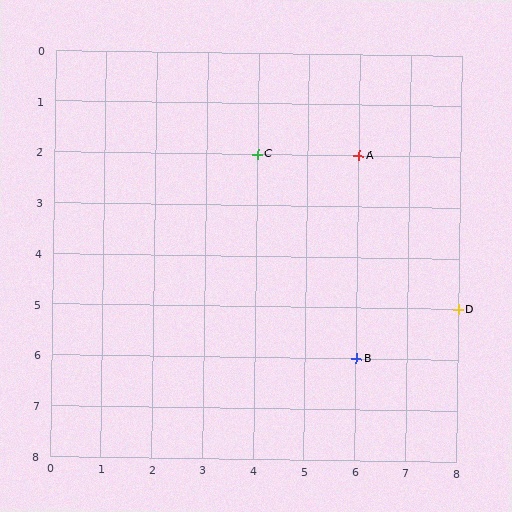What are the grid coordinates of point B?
Point B is at grid coordinates (6, 6).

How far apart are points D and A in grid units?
Points D and A are 2 columns and 3 rows apart (about 3.6 grid units diagonally).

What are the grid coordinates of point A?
Point A is at grid coordinates (6, 2).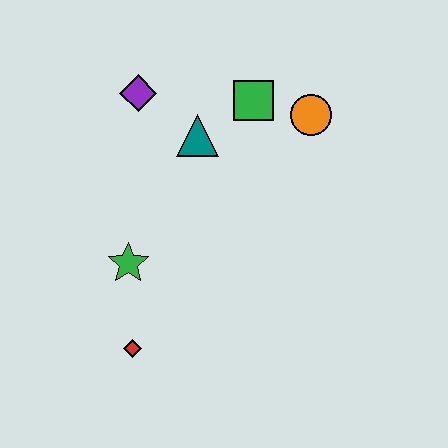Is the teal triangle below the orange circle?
Yes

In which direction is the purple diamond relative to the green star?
The purple diamond is above the green star.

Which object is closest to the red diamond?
The green star is closest to the red diamond.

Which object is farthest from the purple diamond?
The red diamond is farthest from the purple diamond.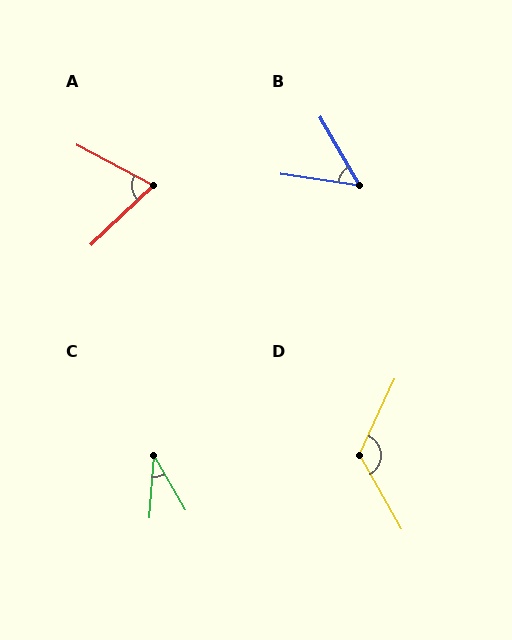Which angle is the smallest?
C, at approximately 35 degrees.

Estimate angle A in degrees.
Approximately 71 degrees.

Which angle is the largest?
D, at approximately 126 degrees.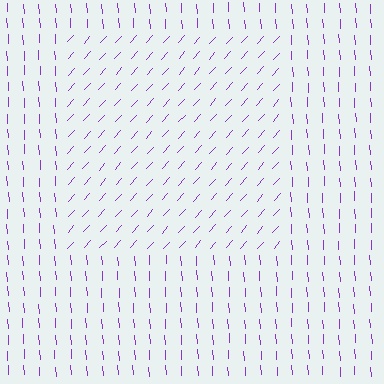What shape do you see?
I see a rectangle.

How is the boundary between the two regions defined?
The boundary is defined purely by a change in line orientation (approximately 45 degrees difference). All lines are the same color and thickness.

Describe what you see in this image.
The image is filled with small purple line segments. A rectangle region in the image has lines oriented differently from the surrounding lines, creating a visible texture boundary.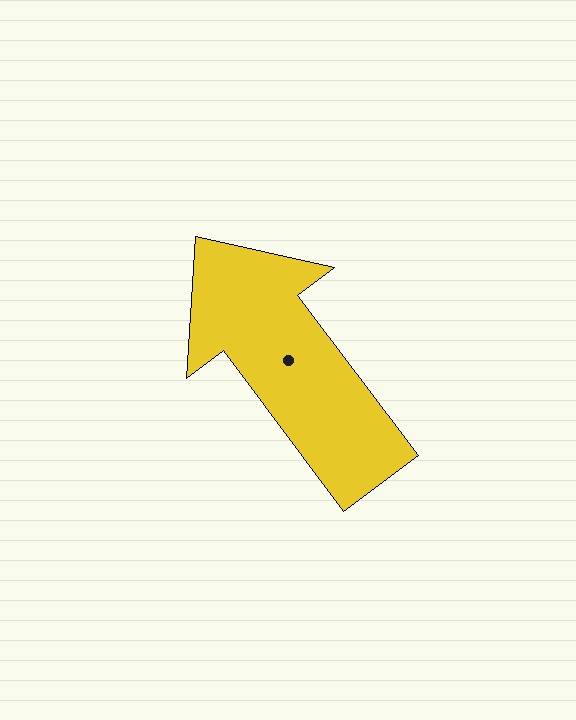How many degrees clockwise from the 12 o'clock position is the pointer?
Approximately 323 degrees.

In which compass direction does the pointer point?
Northwest.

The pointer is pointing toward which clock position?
Roughly 11 o'clock.